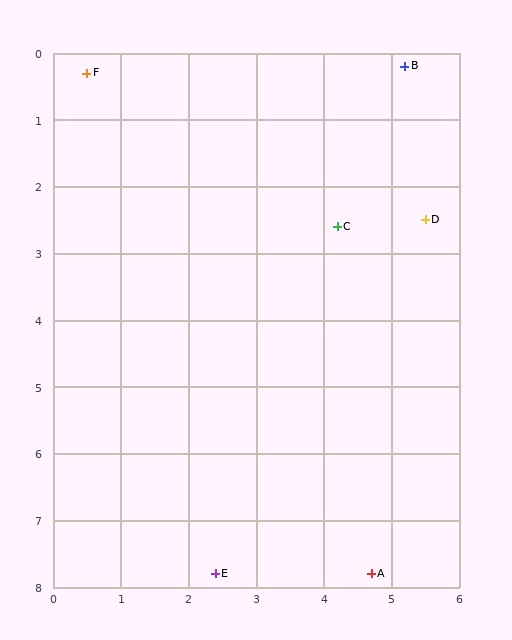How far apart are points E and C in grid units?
Points E and C are about 5.5 grid units apart.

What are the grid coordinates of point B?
Point B is at approximately (5.2, 0.2).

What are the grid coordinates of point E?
Point E is at approximately (2.4, 7.8).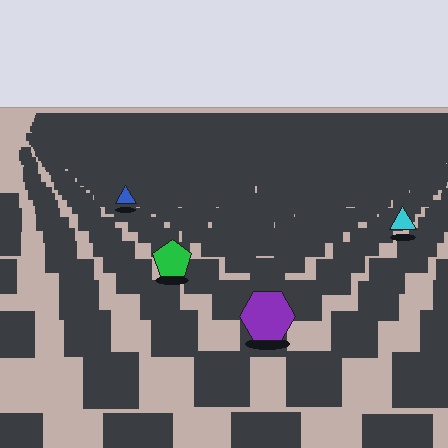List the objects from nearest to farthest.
From nearest to farthest: the purple hexagon, the green pentagon, the cyan triangle, the blue triangle.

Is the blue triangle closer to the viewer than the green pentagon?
No. The green pentagon is closer — you can tell from the texture gradient: the ground texture is coarser near it.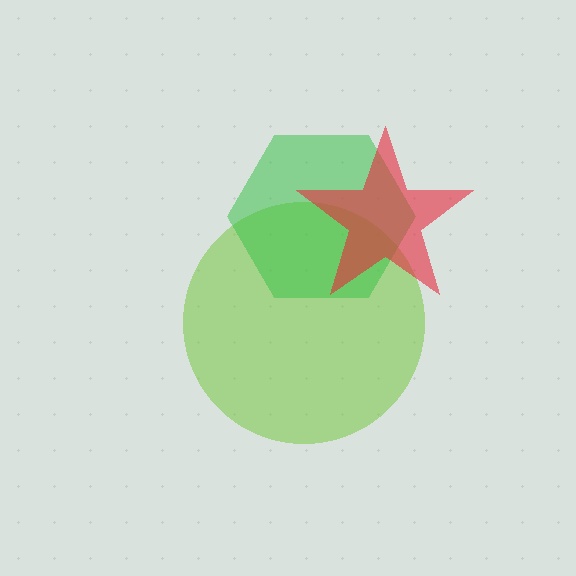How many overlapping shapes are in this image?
There are 3 overlapping shapes in the image.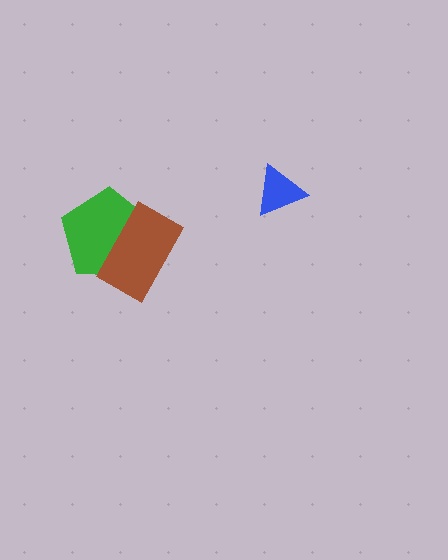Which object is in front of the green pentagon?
The brown rectangle is in front of the green pentagon.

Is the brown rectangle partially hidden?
No, no other shape covers it.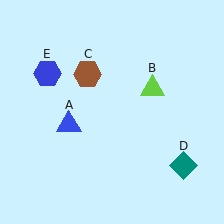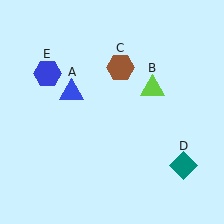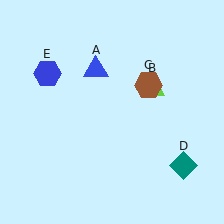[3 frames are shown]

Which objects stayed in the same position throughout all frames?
Lime triangle (object B) and teal diamond (object D) and blue hexagon (object E) remained stationary.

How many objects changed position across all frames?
2 objects changed position: blue triangle (object A), brown hexagon (object C).